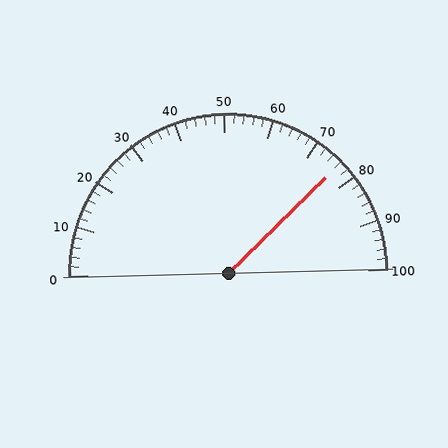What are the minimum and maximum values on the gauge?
The gauge ranges from 0 to 100.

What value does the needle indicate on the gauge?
The needle indicates approximately 76.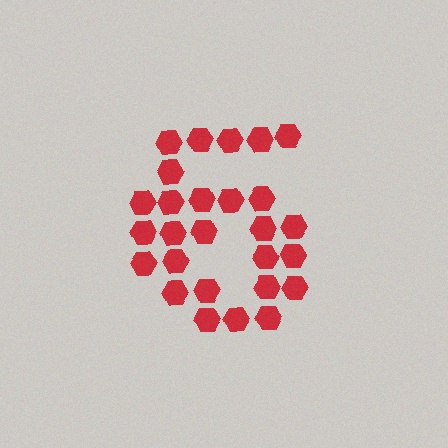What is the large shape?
The large shape is the digit 6.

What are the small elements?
The small elements are hexagons.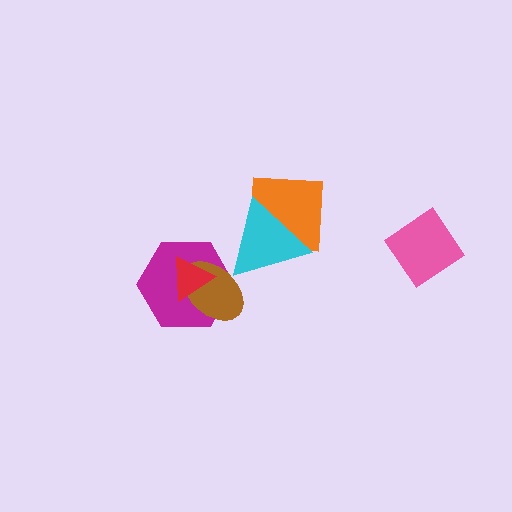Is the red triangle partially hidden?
No, no other shape covers it.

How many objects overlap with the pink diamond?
0 objects overlap with the pink diamond.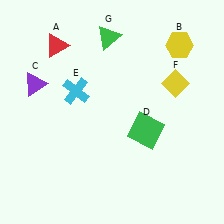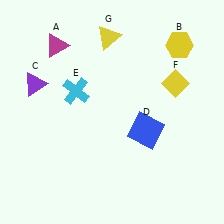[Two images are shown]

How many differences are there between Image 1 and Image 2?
There are 3 differences between the two images.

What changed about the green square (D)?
In Image 1, D is green. In Image 2, it changed to blue.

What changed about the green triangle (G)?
In Image 1, G is green. In Image 2, it changed to yellow.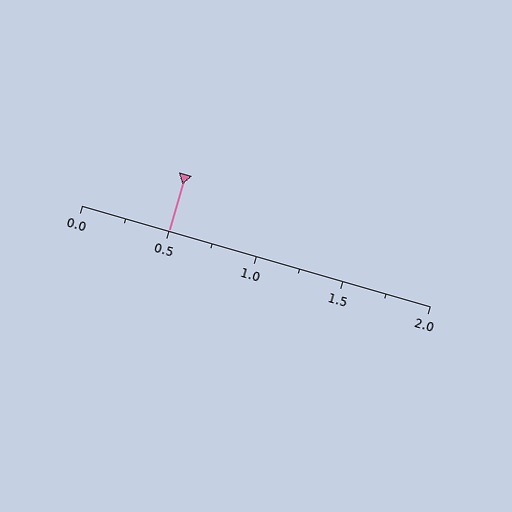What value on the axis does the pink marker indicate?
The marker indicates approximately 0.5.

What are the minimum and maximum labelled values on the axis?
The axis runs from 0.0 to 2.0.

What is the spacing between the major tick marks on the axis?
The major ticks are spaced 0.5 apart.